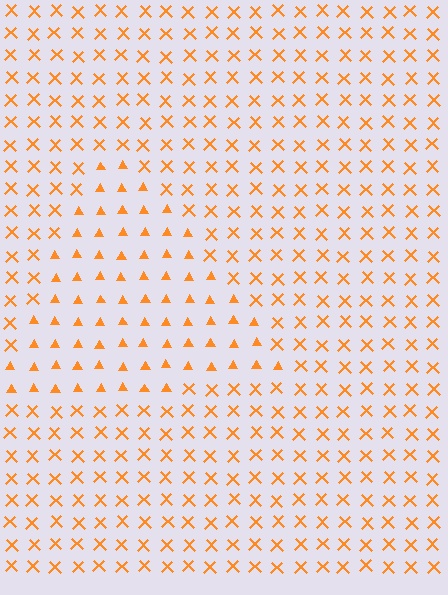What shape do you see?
I see a triangle.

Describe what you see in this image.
The image is filled with small orange elements arranged in a uniform grid. A triangle-shaped region contains triangles, while the surrounding area contains X marks. The boundary is defined purely by the change in element shape.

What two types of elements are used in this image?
The image uses triangles inside the triangle region and X marks outside it.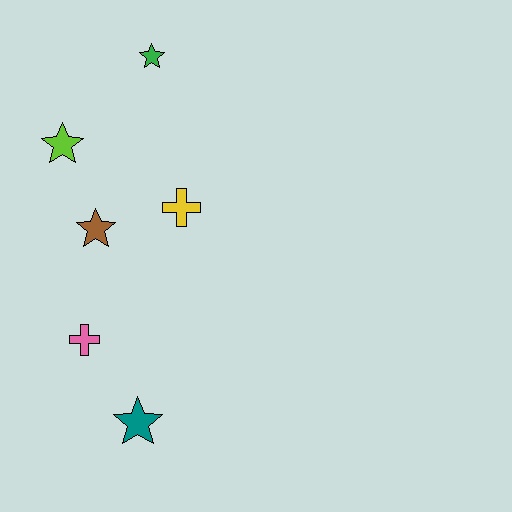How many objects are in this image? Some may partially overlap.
There are 6 objects.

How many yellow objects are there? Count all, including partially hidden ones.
There is 1 yellow object.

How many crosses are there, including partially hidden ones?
There are 2 crosses.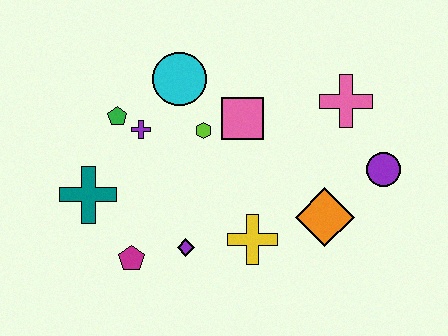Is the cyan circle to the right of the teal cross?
Yes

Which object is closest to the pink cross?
The purple circle is closest to the pink cross.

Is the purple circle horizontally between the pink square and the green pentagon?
No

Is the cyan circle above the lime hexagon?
Yes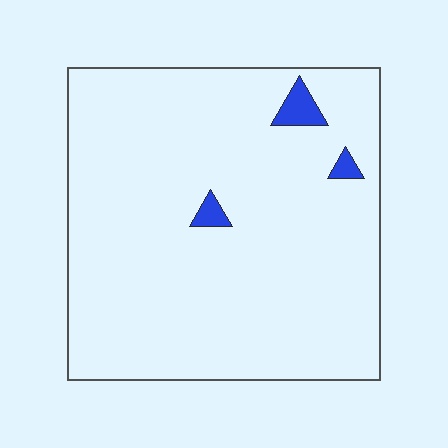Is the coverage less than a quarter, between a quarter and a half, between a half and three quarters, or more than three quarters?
Less than a quarter.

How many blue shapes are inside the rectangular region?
3.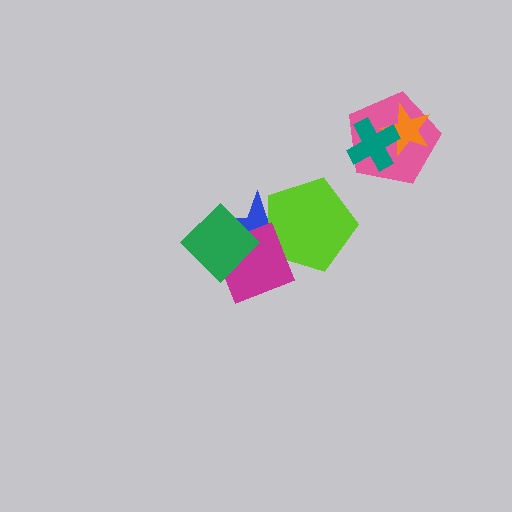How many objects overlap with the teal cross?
2 objects overlap with the teal cross.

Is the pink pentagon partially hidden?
Yes, it is partially covered by another shape.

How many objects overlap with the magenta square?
3 objects overlap with the magenta square.